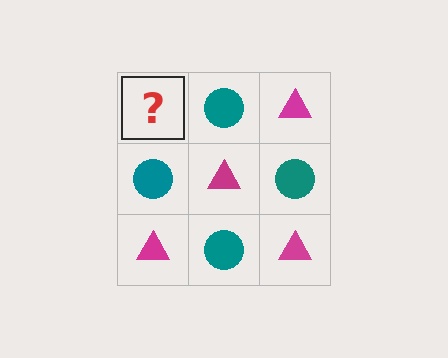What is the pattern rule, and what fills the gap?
The rule is that it alternates magenta triangle and teal circle in a checkerboard pattern. The gap should be filled with a magenta triangle.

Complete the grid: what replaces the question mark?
The question mark should be replaced with a magenta triangle.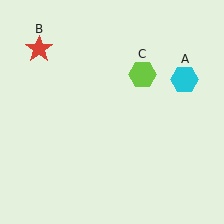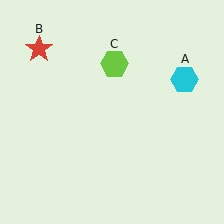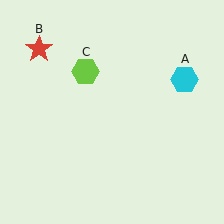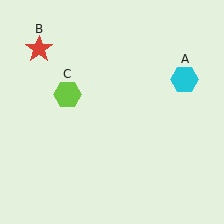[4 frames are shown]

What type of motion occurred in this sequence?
The lime hexagon (object C) rotated counterclockwise around the center of the scene.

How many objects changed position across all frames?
1 object changed position: lime hexagon (object C).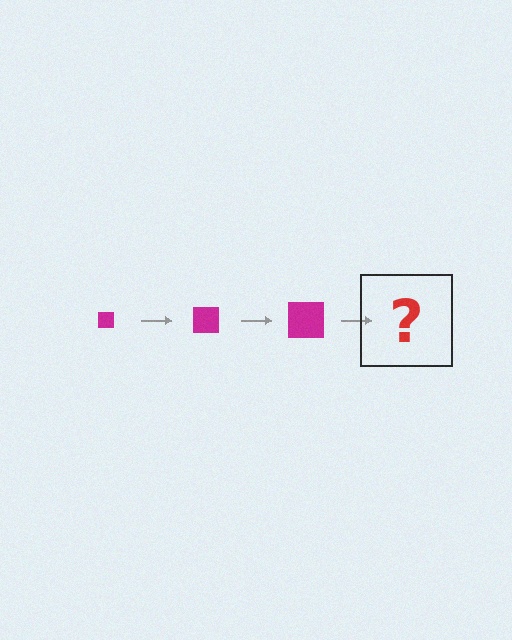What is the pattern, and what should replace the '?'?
The pattern is that the square gets progressively larger each step. The '?' should be a magenta square, larger than the previous one.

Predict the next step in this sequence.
The next step is a magenta square, larger than the previous one.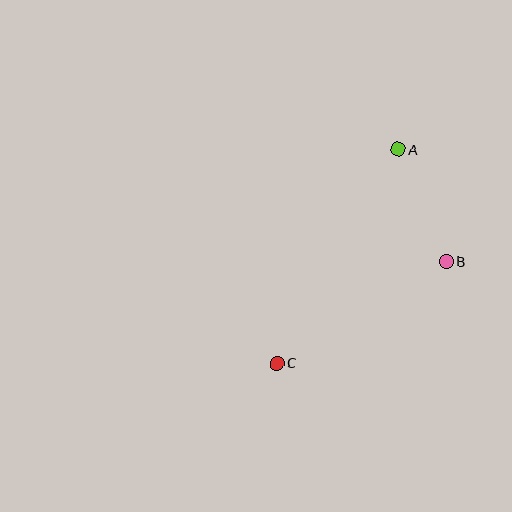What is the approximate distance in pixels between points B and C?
The distance between B and C is approximately 197 pixels.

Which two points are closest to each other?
Points A and B are closest to each other.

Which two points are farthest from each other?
Points A and C are farthest from each other.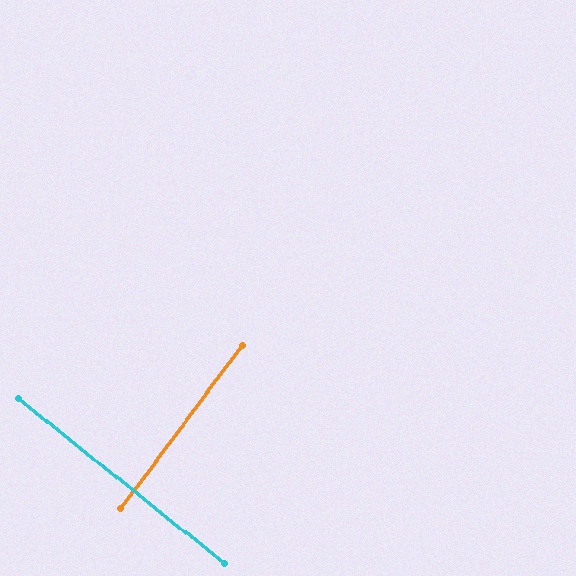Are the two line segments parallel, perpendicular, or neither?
Perpendicular — they meet at approximately 88°.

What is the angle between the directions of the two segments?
Approximately 88 degrees.